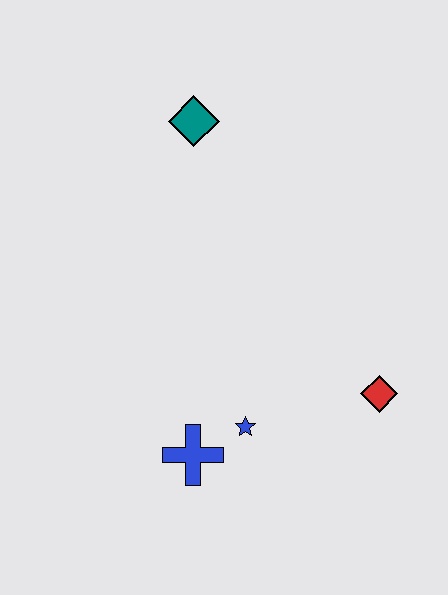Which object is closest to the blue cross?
The blue star is closest to the blue cross.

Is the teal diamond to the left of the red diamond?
Yes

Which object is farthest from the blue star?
The teal diamond is farthest from the blue star.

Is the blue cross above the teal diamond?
No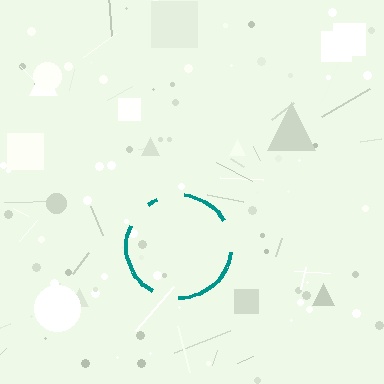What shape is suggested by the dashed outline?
The dashed outline suggests a circle.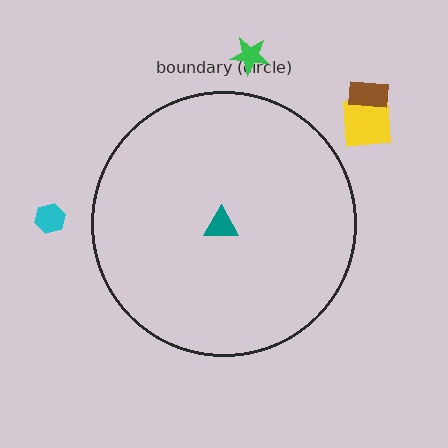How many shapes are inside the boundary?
1 inside, 4 outside.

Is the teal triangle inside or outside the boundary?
Inside.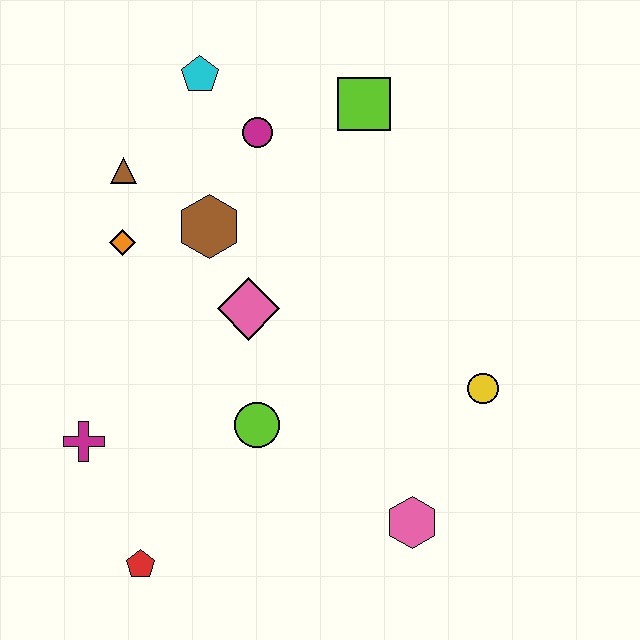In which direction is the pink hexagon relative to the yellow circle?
The pink hexagon is below the yellow circle.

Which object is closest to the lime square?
The magenta circle is closest to the lime square.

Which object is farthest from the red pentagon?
The lime square is farthest from the red pentagon.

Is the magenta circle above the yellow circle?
Yes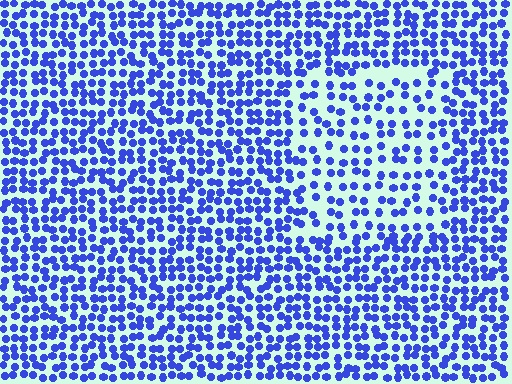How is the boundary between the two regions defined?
The boundary is defined by a change in element density (approximately 1.7x ratio). All elements are the same color, size, and shape.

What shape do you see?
I see a rectangle.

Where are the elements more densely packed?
The elements are more densely packed outside the rectangle boundary.